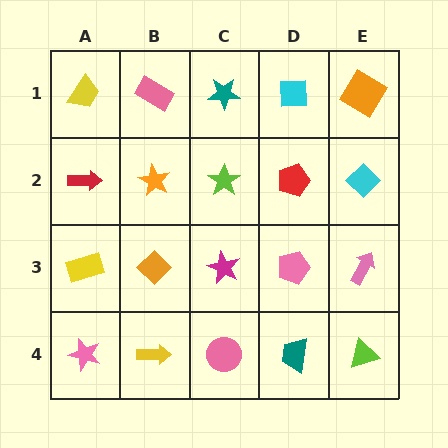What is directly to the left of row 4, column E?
A teal trapezoid.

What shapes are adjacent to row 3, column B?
An orange star (row 2, column B), a yellow arrow (row 4, column B), a yellow rectangle (row 3, column A), a magenta star (row 3, column C).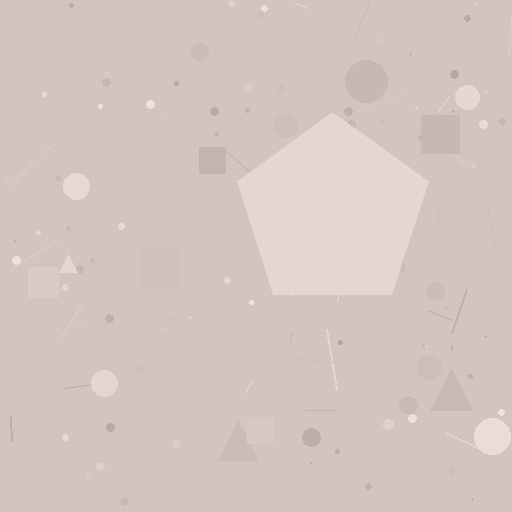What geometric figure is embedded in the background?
A pentagon is embedded in the background.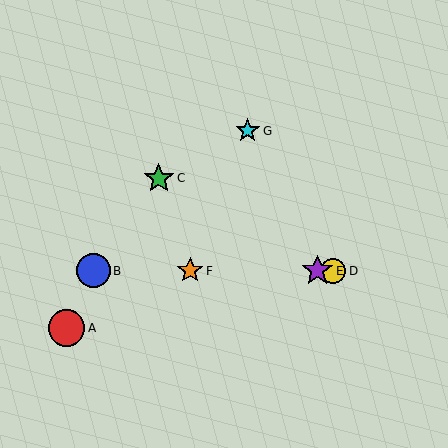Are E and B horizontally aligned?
Yes, both are at y≈271.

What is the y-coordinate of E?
Object E is at y≈271.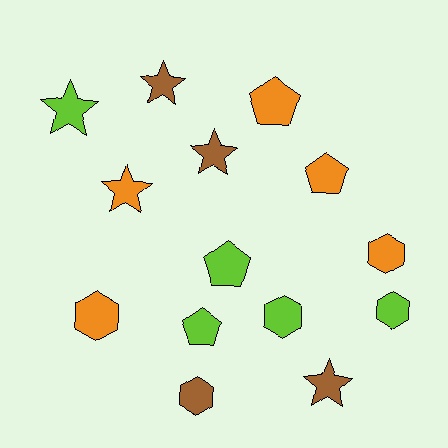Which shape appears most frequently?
Star, with 5 objects.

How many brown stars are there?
There are 3 brown stars.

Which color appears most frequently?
Orange, with 5 objects.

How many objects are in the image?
There are 14 objects.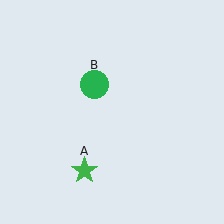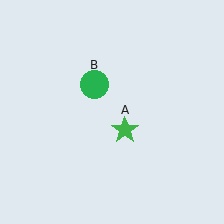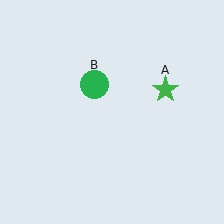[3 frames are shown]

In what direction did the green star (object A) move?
The green star (object A) moved up and to the right.